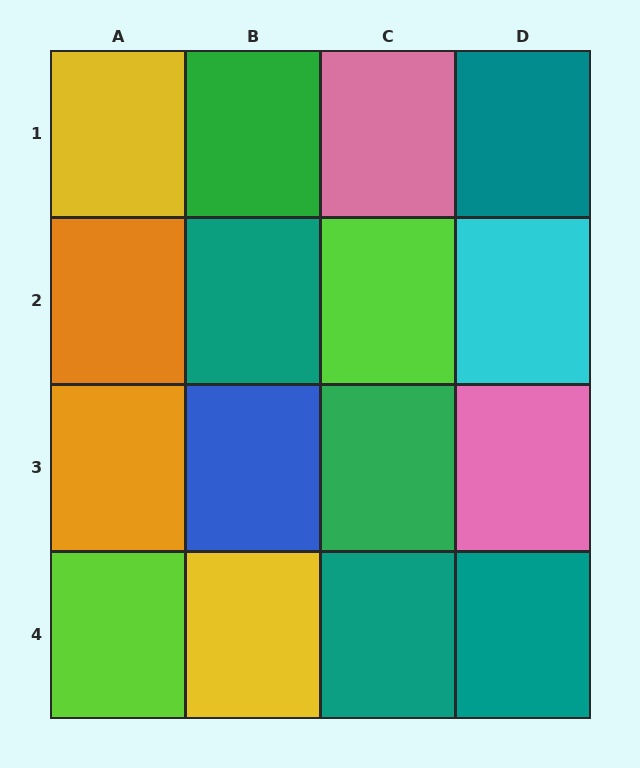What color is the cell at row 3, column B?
Blue.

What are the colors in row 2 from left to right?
Orange, teal, lime, cyan.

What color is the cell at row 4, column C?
Teal.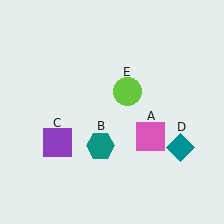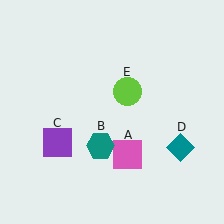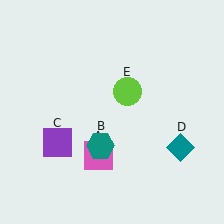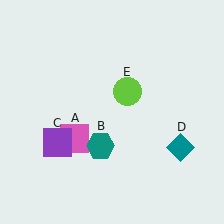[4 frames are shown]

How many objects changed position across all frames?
1 object changed position: pink square (object A).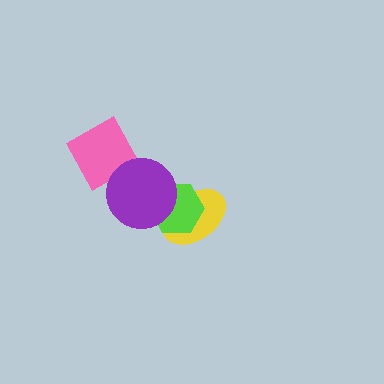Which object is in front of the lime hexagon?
The purple circle is in front of the lime hexagon.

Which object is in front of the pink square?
The purple circle is in front of the pink square.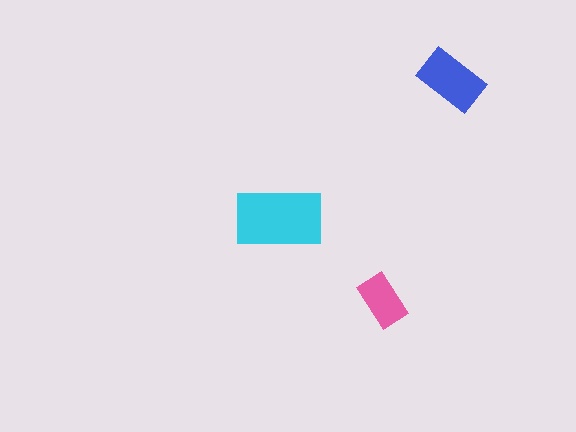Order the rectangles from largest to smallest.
the cyan one, the blue one, the pink one.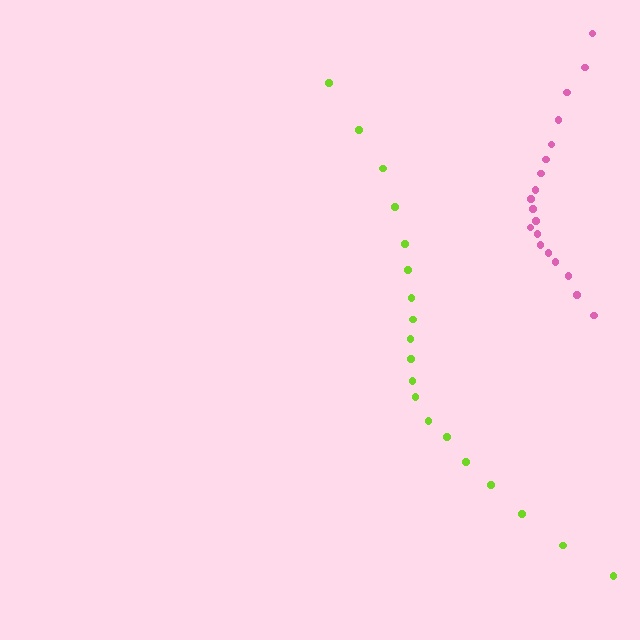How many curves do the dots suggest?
There are 2 distinct paths.